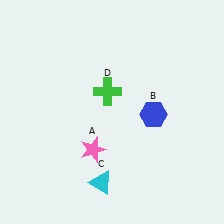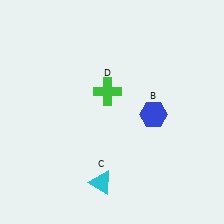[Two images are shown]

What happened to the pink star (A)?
The pink star (A) was removed in Image 2. It was in the bottom-left area of Image 1.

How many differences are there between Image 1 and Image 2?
There is 1 difference between the two images.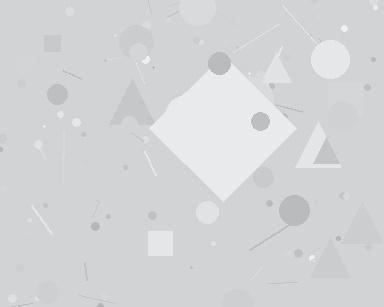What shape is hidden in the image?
A diamond is hidden in the image.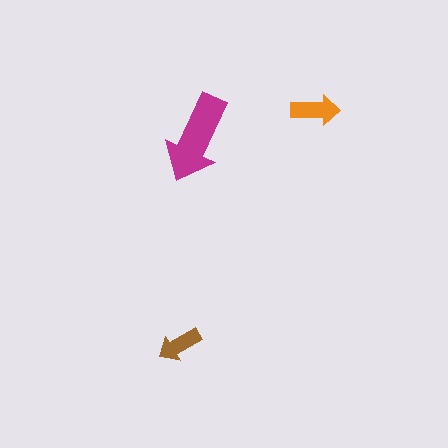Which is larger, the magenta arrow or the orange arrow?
The magenta one.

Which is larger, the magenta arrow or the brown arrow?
The magenta one.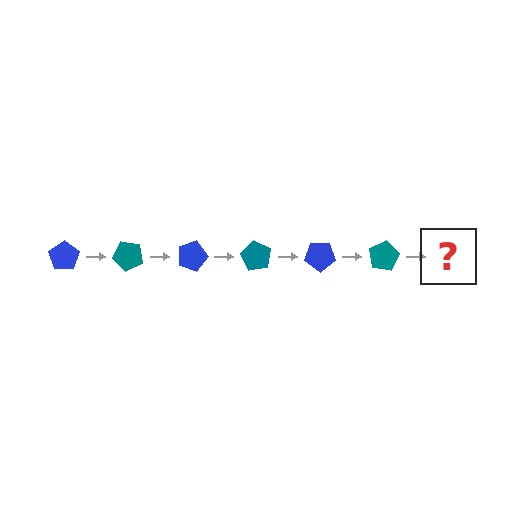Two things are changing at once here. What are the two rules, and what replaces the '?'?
The two rules are that it rotates 45 degrees each step and the color cycles through blue and teal. The '?' should be a blue pentagon, rotated 270 degrees from the start.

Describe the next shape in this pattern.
It should be a blue pentagon, rotated 270 degrees from the start.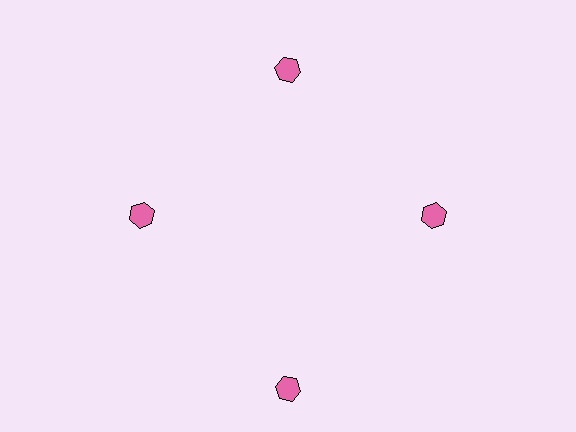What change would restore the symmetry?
The symmetry would be restored by moving it inward, back onto the ring so that all 4 hexagons sit at equal angles and equal distance from the center.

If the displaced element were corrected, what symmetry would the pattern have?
It would have 4-fold rotational symmetry — the pattern would map onto itself every 90 degrees.